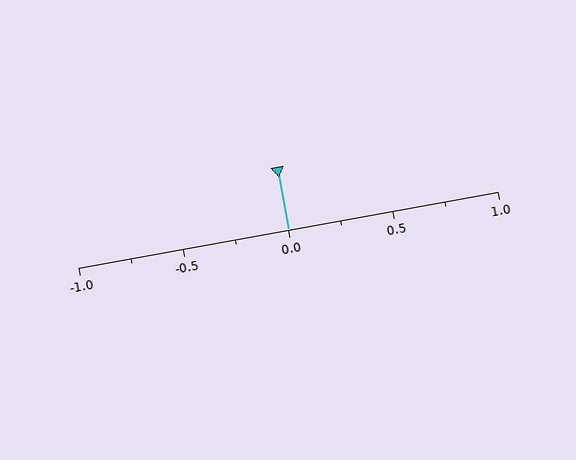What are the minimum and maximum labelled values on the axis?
The axis runs from -1.0 to 1.0.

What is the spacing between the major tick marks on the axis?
The major ticks are spaced 0.5 apart.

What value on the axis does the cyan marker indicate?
The marker indicates approximately 0.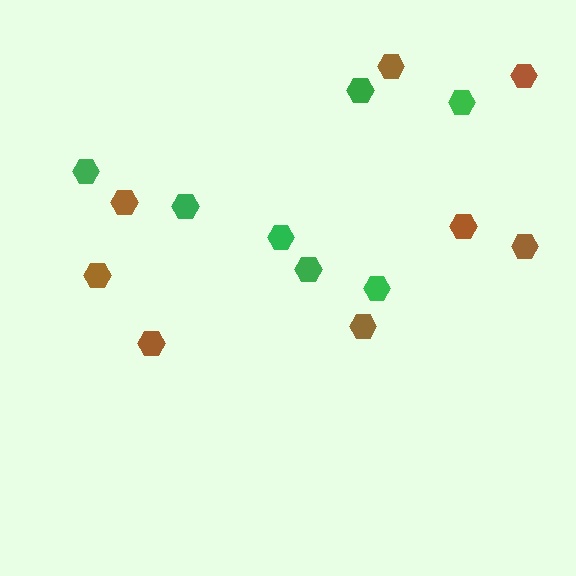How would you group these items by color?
There are 2 groups: one group of green hexagons (7) and one group of brown hexagons (8).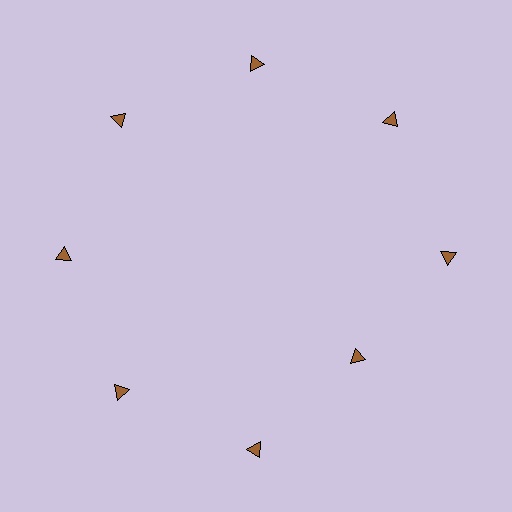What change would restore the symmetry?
The symmetry would be restored by moving it outward, back onto the ring so that all 8 triangles sit at equal angles and equal distance from the center.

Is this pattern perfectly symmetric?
No. The 8 brown triangles are arranged in a ring, but one element near the 4 o'clock position is pulled inward toward the center, breaking the 8-fold rotational symmetry.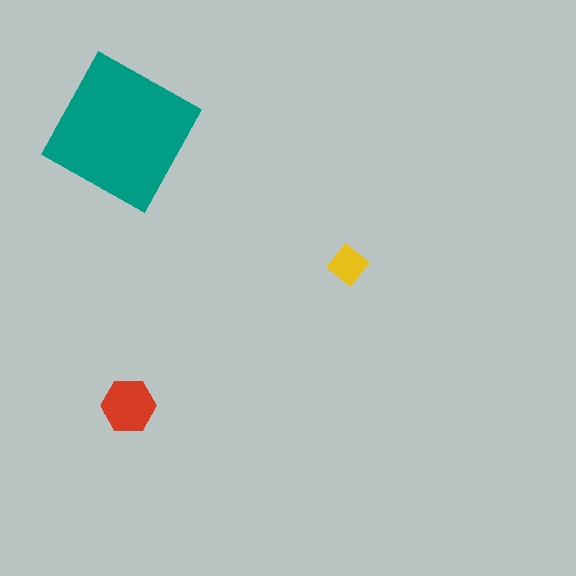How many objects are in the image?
There are 3 objects in the image.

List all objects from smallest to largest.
The yellow diamond, the red hexagon, the teal square.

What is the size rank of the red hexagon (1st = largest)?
2nd.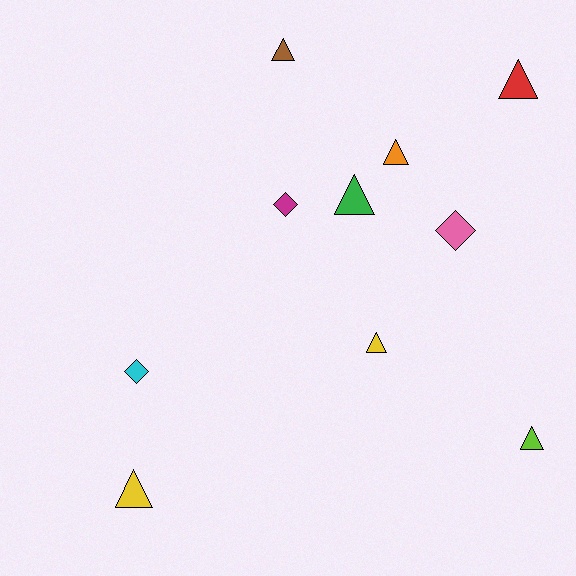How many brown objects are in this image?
There is 1 brown object.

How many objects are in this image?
There are 10 objects.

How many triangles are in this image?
There are 7 triangles.